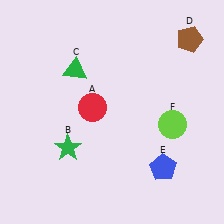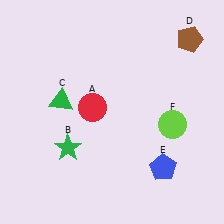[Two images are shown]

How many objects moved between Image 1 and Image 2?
1 object moved between the two images.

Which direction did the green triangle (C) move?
The green triangle (C) moved down.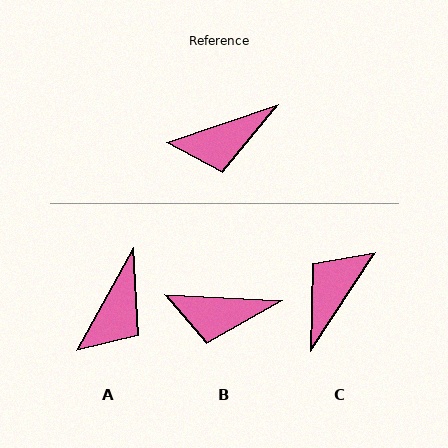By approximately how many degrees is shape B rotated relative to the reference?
Approximately 21 degrees clockwise.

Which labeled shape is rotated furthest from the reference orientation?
C, about 142 degrees away.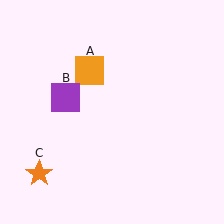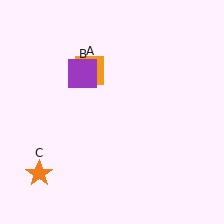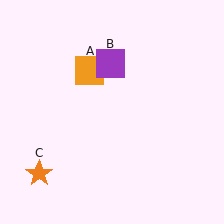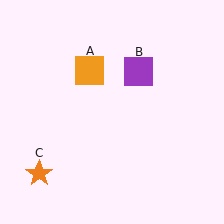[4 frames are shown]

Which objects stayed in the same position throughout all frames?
Orange square (object A) and orange star (object C) remained stationary.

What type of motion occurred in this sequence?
The purple square (object B) rotated clockwise around the center of the scene.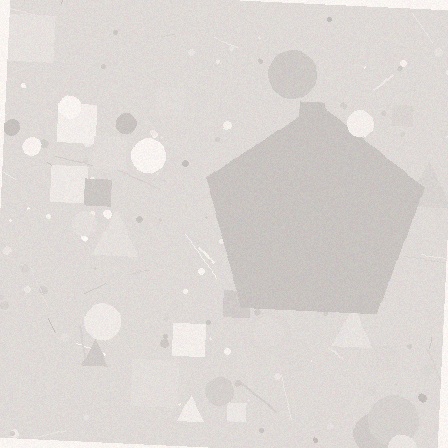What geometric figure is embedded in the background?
A pentagon is embedded in the background.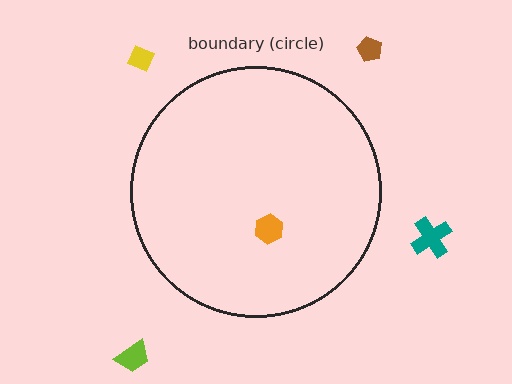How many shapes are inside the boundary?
1 inside, 4 outside.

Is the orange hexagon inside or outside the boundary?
Inside.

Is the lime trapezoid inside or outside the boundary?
Outside.